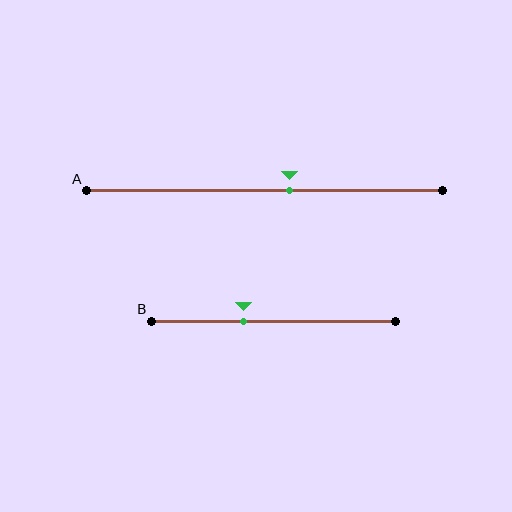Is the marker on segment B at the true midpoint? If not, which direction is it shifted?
No, the marker on segment B is shifted to the left by about 12% of the segment length.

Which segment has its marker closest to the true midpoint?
Segment A has its marker closest to the true midpoint.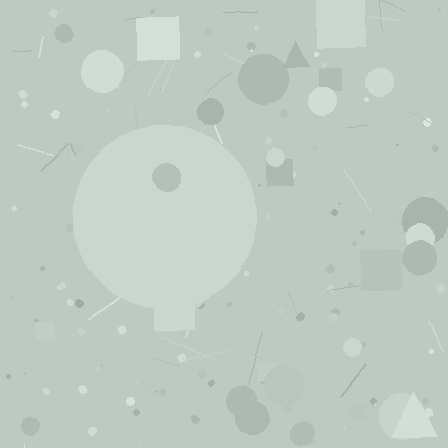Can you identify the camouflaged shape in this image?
The camouflaged shape is a circle.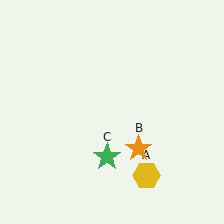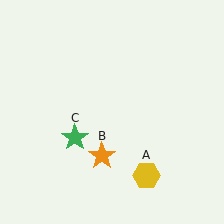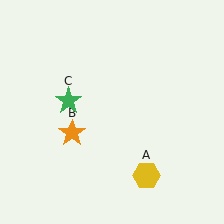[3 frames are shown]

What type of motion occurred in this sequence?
The orange star (object B), green star (object C) rotated clockwise around the center of the scene.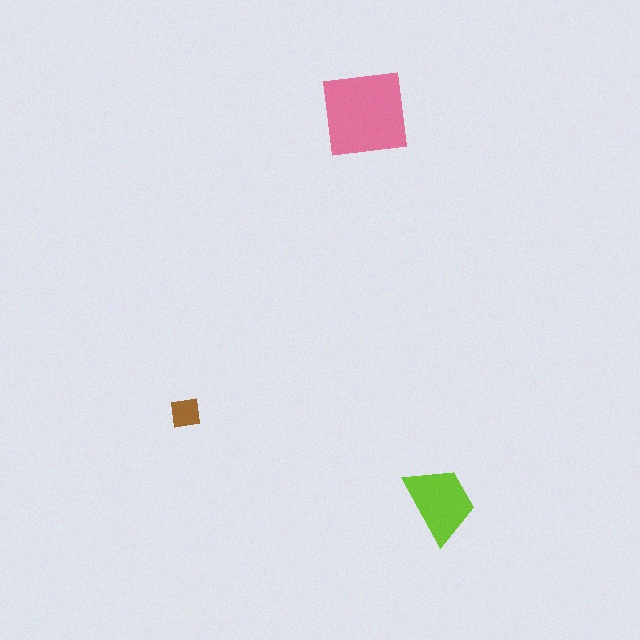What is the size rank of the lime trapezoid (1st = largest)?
2nd.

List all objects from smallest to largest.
The brown square, the lime trapezoid, the pink square.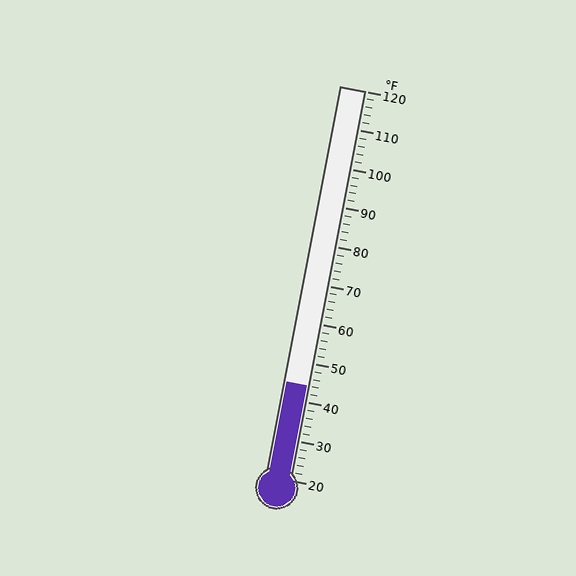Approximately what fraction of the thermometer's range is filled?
The thermometer is filled to approximately 25% of its range.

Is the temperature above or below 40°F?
The temperature is above 40°F.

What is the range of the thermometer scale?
The thermometer scale ranges from 20°F to 120°F.